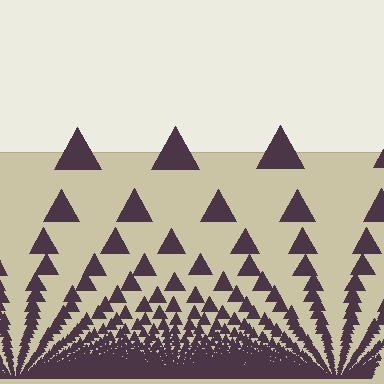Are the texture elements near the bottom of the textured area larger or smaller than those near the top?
Smaller. The gradient is inverted — elements near the bottom are smaller and denser.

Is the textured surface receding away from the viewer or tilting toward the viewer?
The surface appears to tilt toward the viewer. Texture elements get larger and sparser toward the top.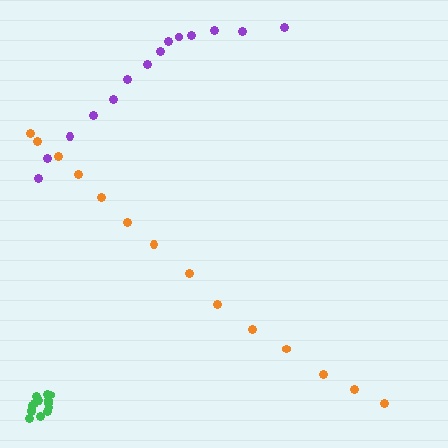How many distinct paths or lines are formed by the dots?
There are 3 distinct paths.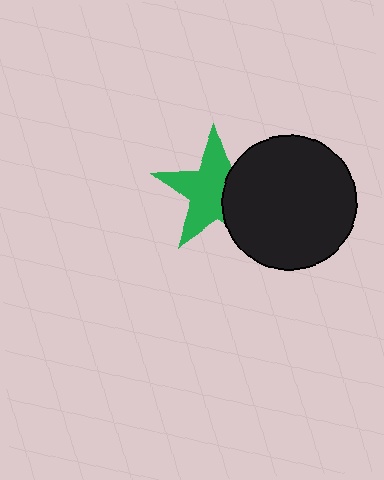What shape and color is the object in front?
The object in front is a black circle.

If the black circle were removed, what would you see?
You would see the complete green star.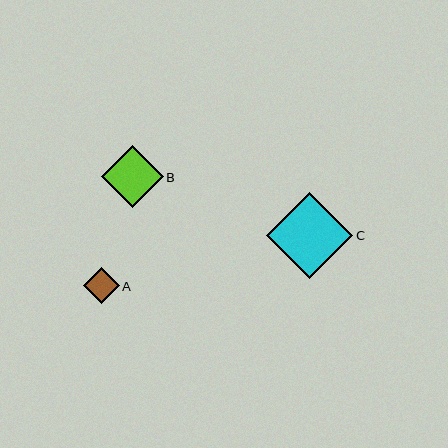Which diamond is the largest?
Diamond C is the largest with a size of approximately 86 pixels.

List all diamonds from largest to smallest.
From largest to smallest: C, B, A.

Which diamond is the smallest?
Diamond A is the smallest with a size of approximately 36 pixels.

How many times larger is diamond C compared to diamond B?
Diamond C is approximately 1.4 times the size of diamond B.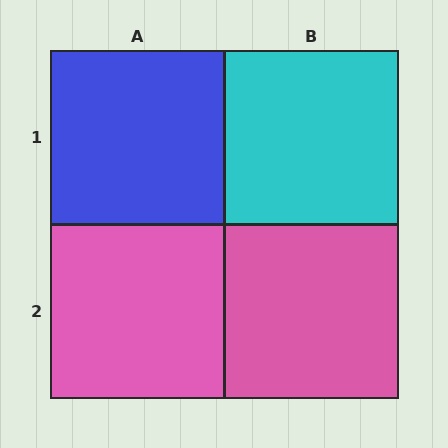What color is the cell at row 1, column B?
Cyan.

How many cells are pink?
2 cells are pink.